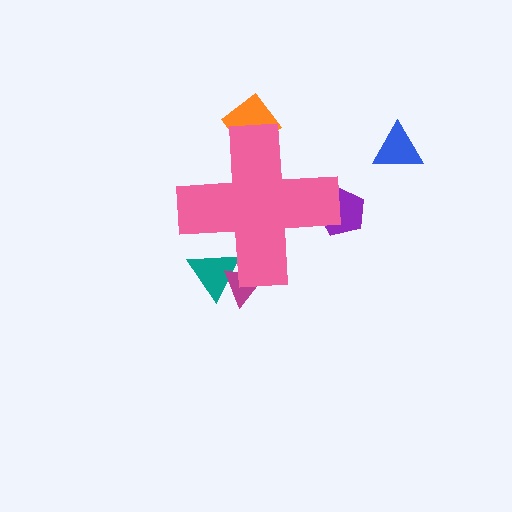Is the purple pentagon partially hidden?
Yes, the purple pentagon is partially hidden behind the pink cross.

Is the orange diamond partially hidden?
Yes, the orange diamond is partially hidden behind the pink cross.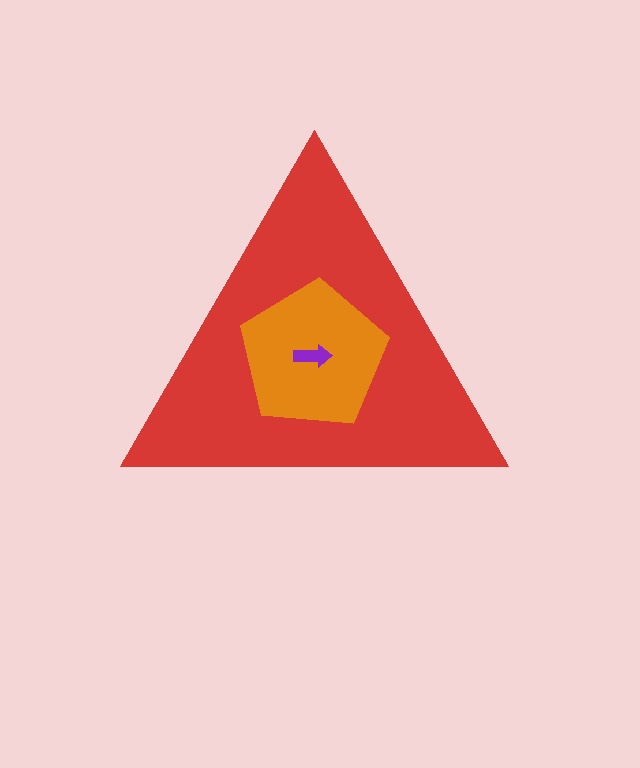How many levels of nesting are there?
3.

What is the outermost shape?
The red triangle.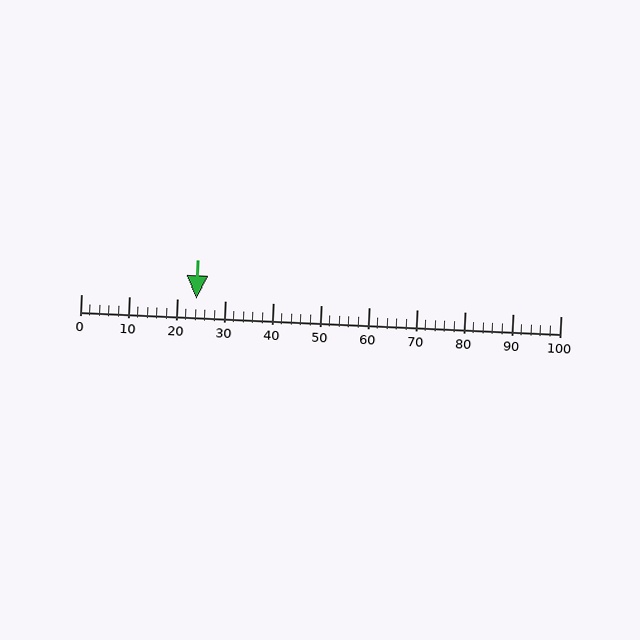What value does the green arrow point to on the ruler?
The green arrow points to approximately 24.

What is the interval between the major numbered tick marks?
The major tick marks are spaced 10 units apart.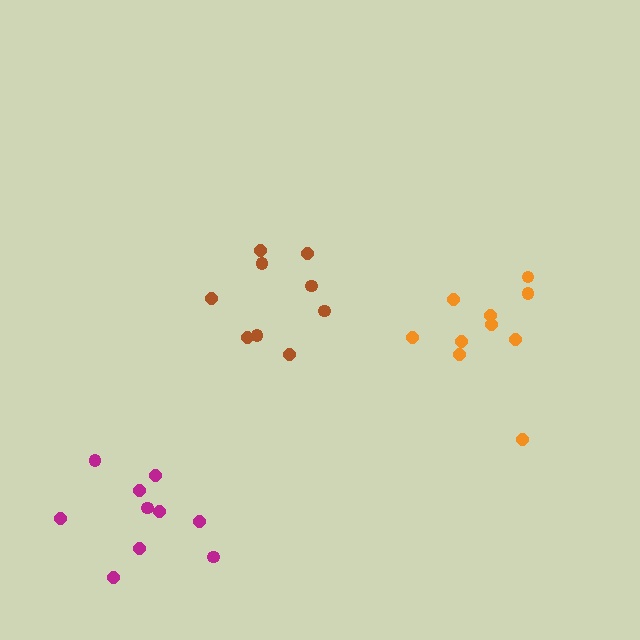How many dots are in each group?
Group 1: 9 dots, Group 2: 10 dots, Group 3: 10 dots (29 total).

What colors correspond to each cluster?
The clusters are colored: brown, magenta, orange.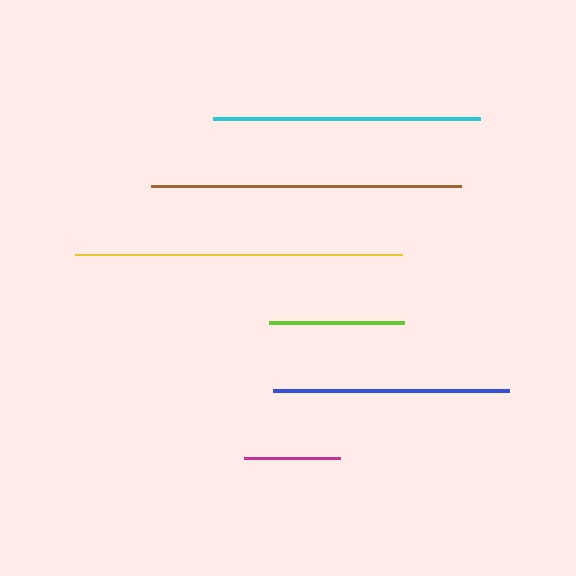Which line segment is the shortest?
The magenta line is the shortest at approximately 96 pixels.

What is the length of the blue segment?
The blue segment is approximately 236 pixels long.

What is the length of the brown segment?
The brown segment is approximately 310 pixels long.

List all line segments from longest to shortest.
From longest to shortest: yellow, brown, cyan, blue, lime, magenta.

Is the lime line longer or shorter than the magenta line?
The lime line is longer than the magenta line.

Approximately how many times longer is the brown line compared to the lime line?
The brown line is approximately 2.3 times the length of the lime line.